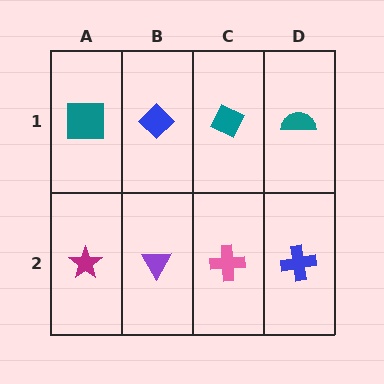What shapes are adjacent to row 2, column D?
A teal semicircle (row 1, column D), a pink cross (row 2, column C).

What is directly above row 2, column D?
A teal semicircle.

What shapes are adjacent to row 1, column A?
A magenta star (row 2, column A), a blue diamond (row 1, column B).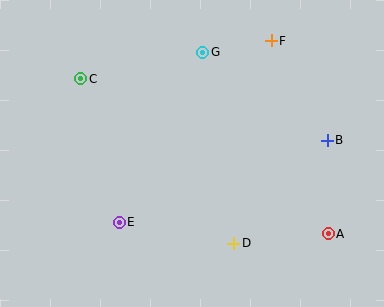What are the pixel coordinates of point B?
Point B is at (327, 140).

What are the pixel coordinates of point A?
Point A is at (328, 234).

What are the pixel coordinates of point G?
Point G is at (203, 52).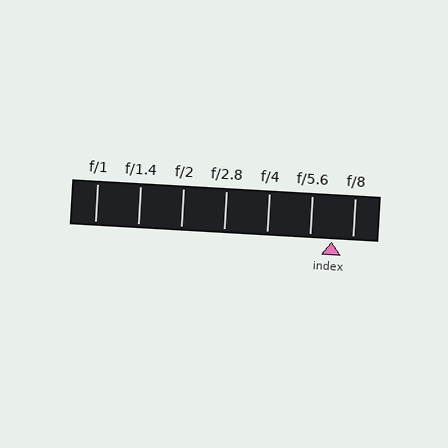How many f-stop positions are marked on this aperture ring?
There are 7 f-stop positions marked.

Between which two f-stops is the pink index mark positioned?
The index mark is between f/5.6 and f/8.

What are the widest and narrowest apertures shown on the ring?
The widest aperture shown is f/1 and the narrowest is f/8.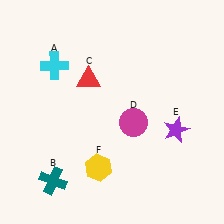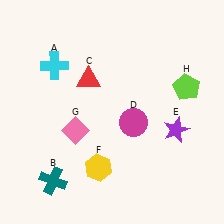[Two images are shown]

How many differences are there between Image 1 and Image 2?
There are 2 differences between the two images.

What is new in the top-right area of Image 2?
A lime pentagon (H) was added in the top-right area of Image 2.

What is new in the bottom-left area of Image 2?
A pink diamond (G) was added in the bottom-left area of Image 2.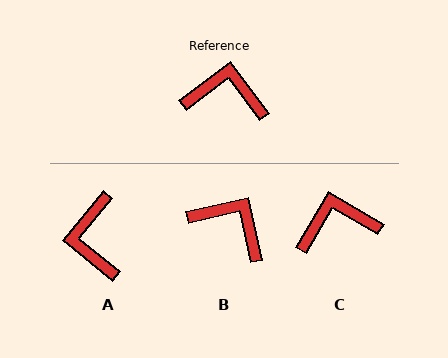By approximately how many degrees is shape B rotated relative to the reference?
Approximately 24 degrees clockwise.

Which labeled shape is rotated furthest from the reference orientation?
A, about 104 degrees away.